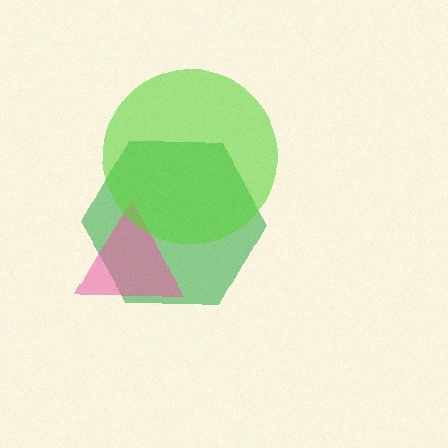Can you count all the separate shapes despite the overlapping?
Yes, there are 3 separate shapes.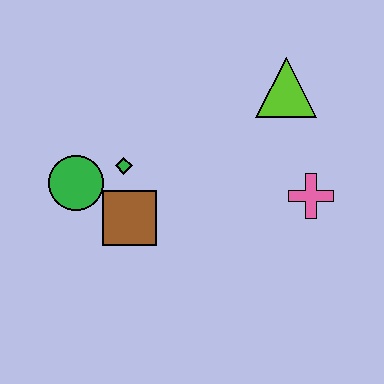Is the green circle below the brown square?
No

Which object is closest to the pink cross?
The lime triangle is closest to the pink cross.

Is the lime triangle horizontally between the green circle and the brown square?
No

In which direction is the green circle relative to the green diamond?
The green circle is to the left of the green diamond.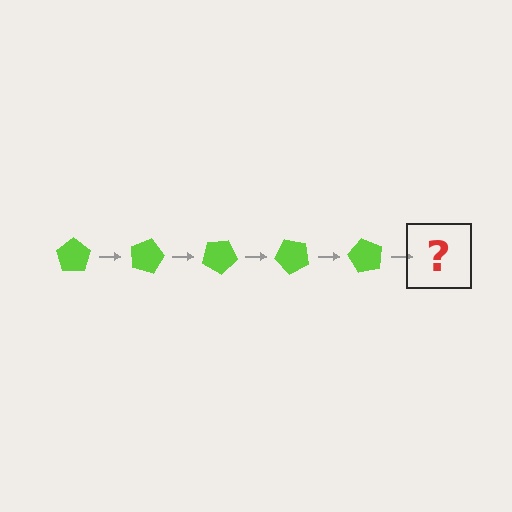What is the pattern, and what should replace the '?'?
The pattern is that the pentagon rotates 15 degrees each step. The '?' should be a lime pentagon rotated 75 degrees.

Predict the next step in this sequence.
The next step is a lime pentagon rotated 75 degrees.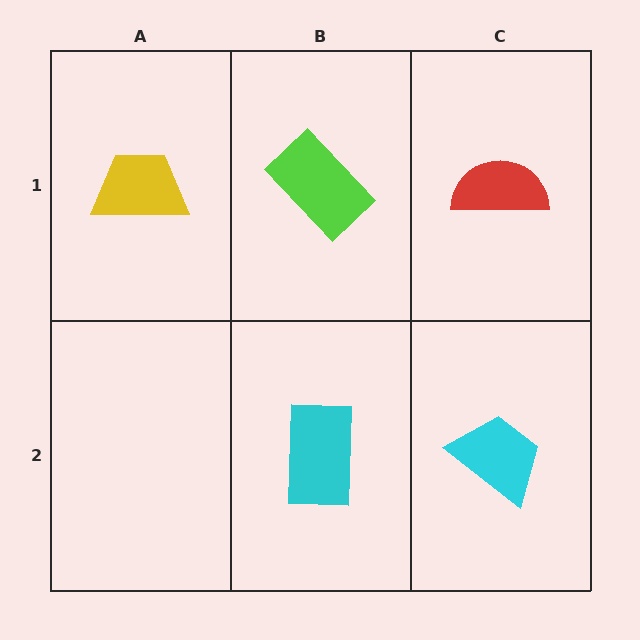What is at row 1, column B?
A lime rectangle.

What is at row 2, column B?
A cyan rectangle.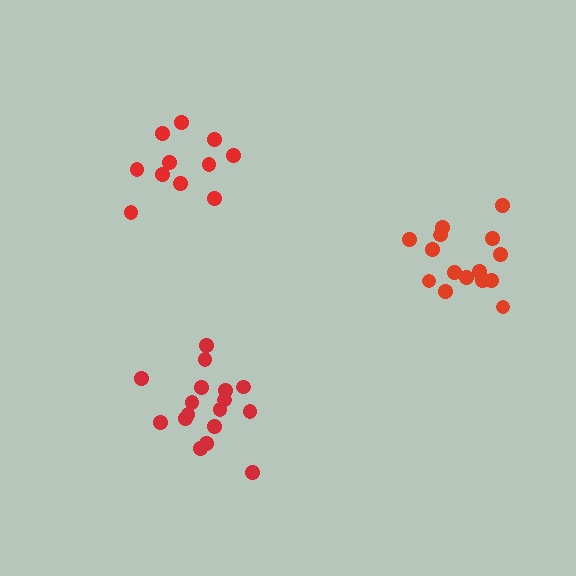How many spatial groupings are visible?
There are 3 spatial groupings.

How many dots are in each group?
Group 1: 17 dots, Group 2: 15 dots, Group 3: 11 dots (43 total).